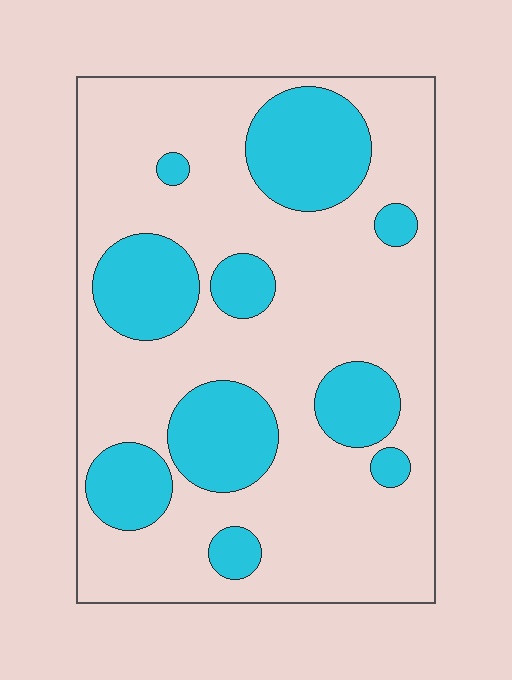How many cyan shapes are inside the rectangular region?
10.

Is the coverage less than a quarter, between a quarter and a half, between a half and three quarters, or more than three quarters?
Between a quarter and a half.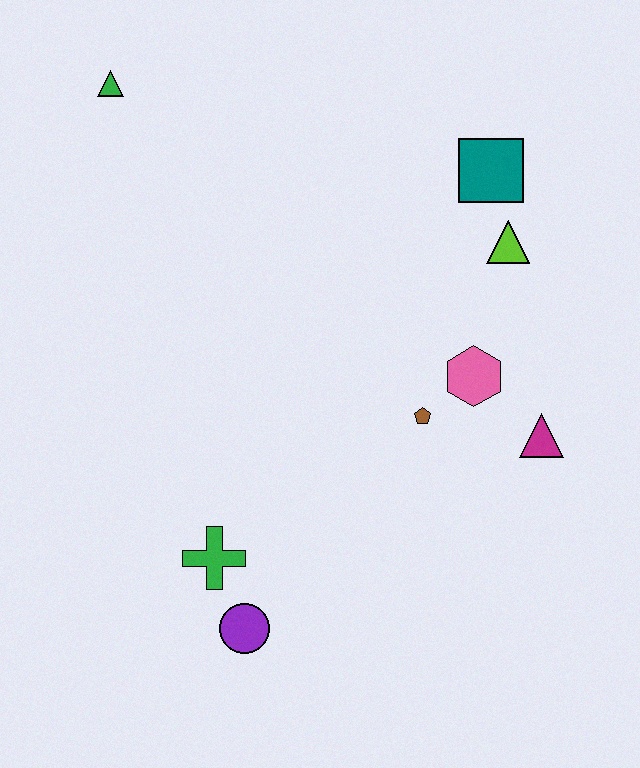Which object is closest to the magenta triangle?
The pink hexagon is closest to the magenta triangle.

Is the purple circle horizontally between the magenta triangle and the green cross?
Yes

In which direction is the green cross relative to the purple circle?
The green cross is above the purple circle.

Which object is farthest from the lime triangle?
The purple circle is farthest from the lime triangle.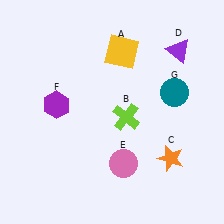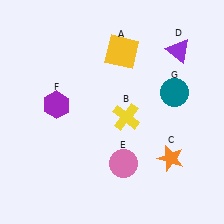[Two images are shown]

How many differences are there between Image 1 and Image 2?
There is 1 difference between the two images.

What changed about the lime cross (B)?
In Image 1, B is lime. In Image 2, it changed to yellow.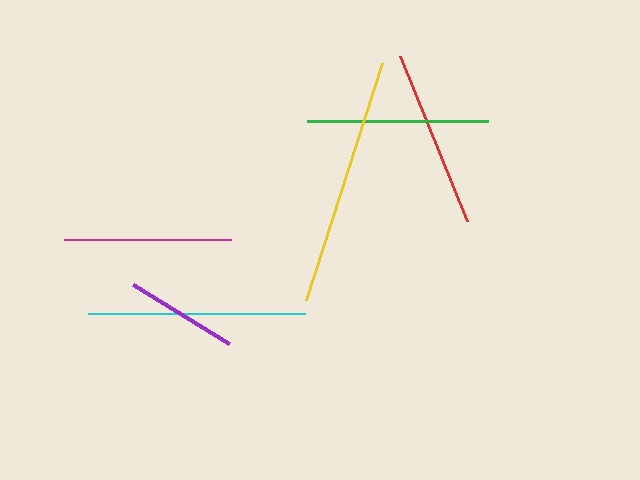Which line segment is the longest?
The yellow line is the longest at approximately 249 pixels.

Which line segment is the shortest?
The purple line is the shortest at approximately 113 pixels.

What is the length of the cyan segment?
The cyan segment is approximately 216 pixels long.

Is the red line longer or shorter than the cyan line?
The cyan line is longer than the red line.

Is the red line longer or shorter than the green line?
The green line is longer than the red line.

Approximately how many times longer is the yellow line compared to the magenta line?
The yellow line is approximately 1.5 times the length of the magenta line.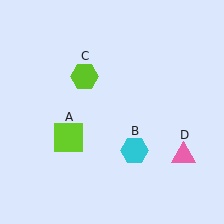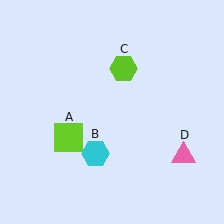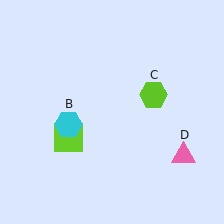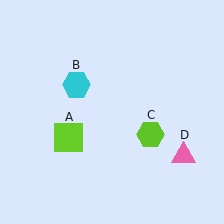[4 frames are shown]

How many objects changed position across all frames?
2 objects changed position: cyan hexagon (object B), lime hexagon (object C).